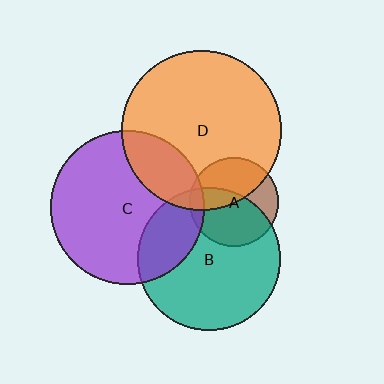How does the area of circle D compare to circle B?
Approximately 1.3 times.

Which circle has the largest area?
Circle D (orange).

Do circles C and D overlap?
Yes.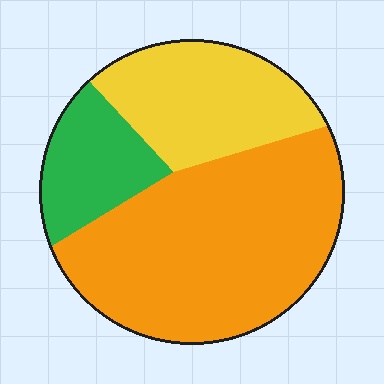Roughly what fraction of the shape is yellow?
Yellow covers around 25% of the shape.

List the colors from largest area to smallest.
From largest to smallest: orange, yellow, green.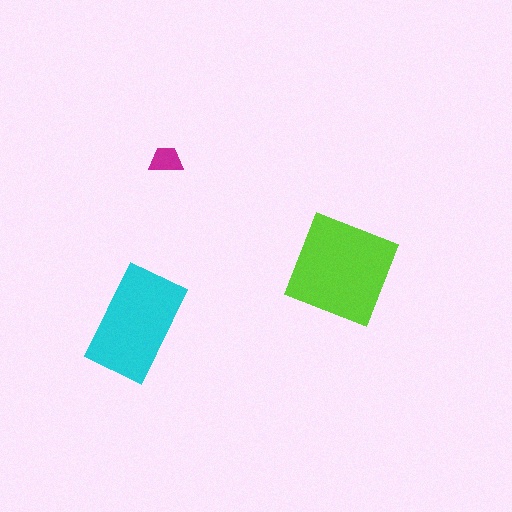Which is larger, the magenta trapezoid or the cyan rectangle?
The cyan rectangle.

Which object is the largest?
The lime square.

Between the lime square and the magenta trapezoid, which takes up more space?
The lime square.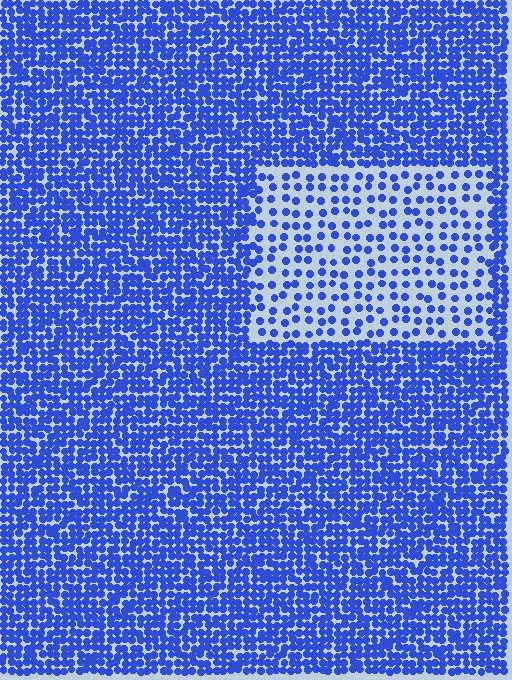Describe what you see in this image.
The image contains small blue elements arranged at two different densities. A rectangle-shaped region is visible where the elements are less densely packed than the surrounding area.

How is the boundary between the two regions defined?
The boundary is defined by a change in element density (approximately 2.6x ratio). All elements are the same color, size, and shape.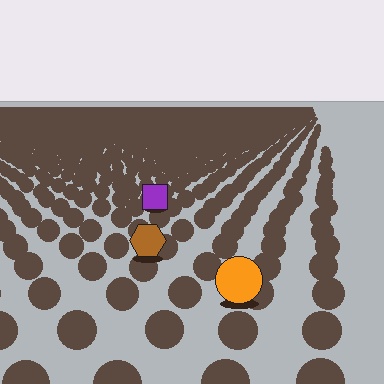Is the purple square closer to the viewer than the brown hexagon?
No. The brown hexagon is closer — you can tell from the texture gradient: the ground texture is coarser near it.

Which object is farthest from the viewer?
The purple square is farthest from the viewer. It appears smaller and the ground texture around it is denser.